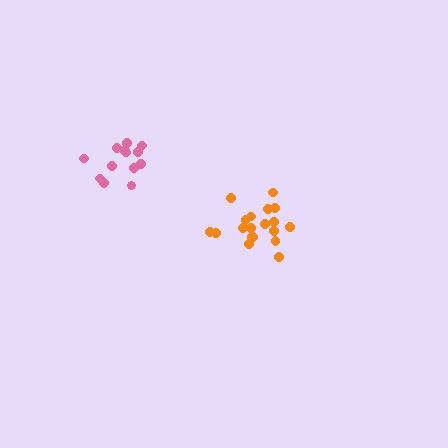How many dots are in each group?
Group 1: 13 dots, Group 2: 19 dots (32 total).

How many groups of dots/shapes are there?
There are 2 groups.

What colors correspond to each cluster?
The clusters are colored: pink, orange.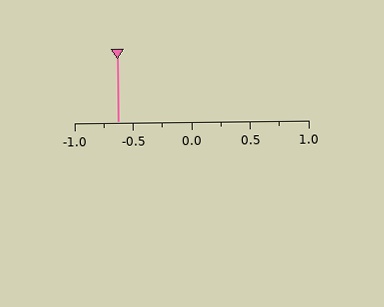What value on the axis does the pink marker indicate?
The marker indicates approximately -0.62.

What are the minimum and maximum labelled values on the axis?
The axis runs from -1.0 to 1.0.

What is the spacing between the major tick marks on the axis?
The major ticks are spaced 0.5 apart.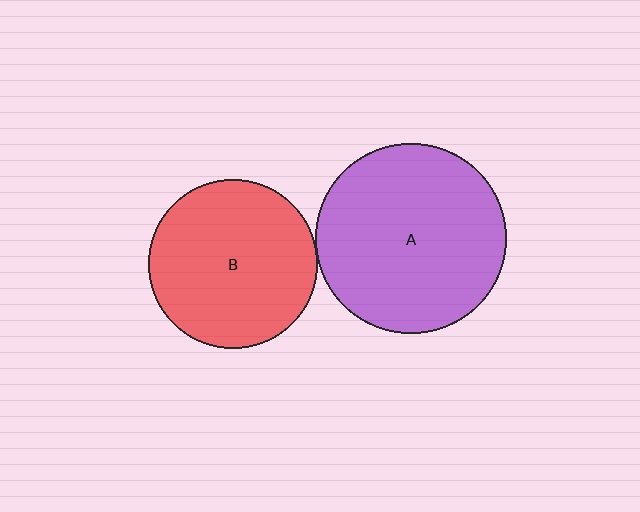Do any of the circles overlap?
No, none of the circles overlap.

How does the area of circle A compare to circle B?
Approximately 1.3 times.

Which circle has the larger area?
Circle A (purple).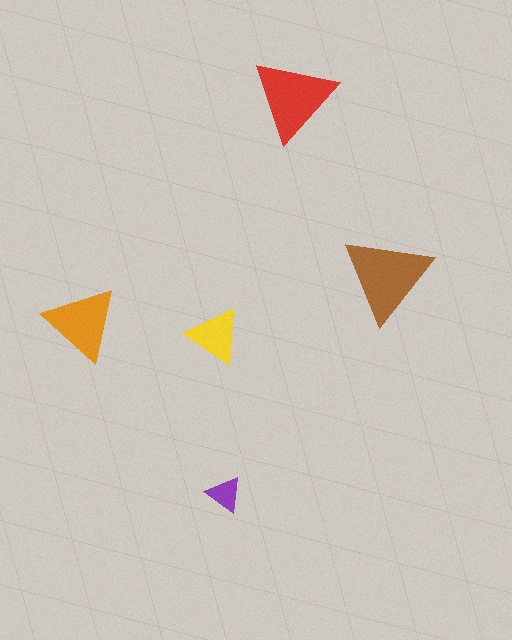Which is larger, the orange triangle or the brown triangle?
The brown one.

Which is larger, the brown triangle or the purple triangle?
The brown one.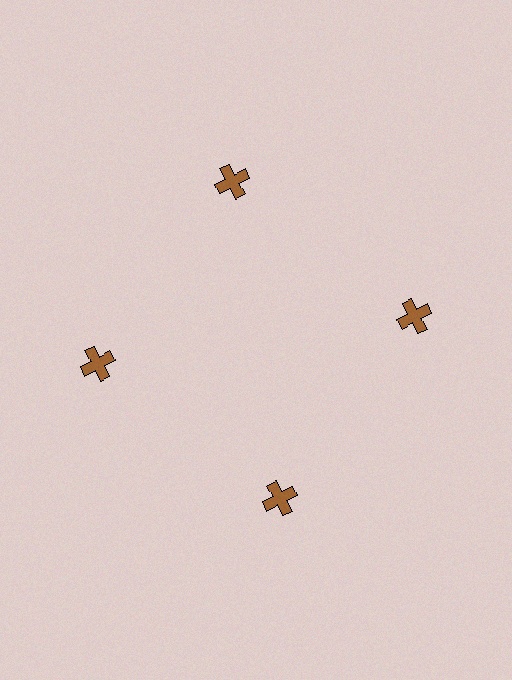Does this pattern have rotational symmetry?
Yes, this pattern has 4-fold rotational symmetry. It looks the same after rotating 90 degrees around the center.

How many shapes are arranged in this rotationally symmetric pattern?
There are 4 shapes, arranged in 4 groups of 1.